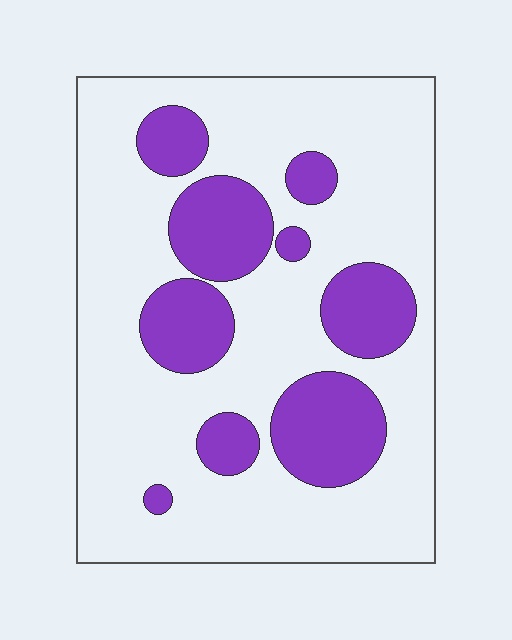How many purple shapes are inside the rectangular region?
9.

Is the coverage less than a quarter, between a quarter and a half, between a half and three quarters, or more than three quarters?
Between a quarter and a half.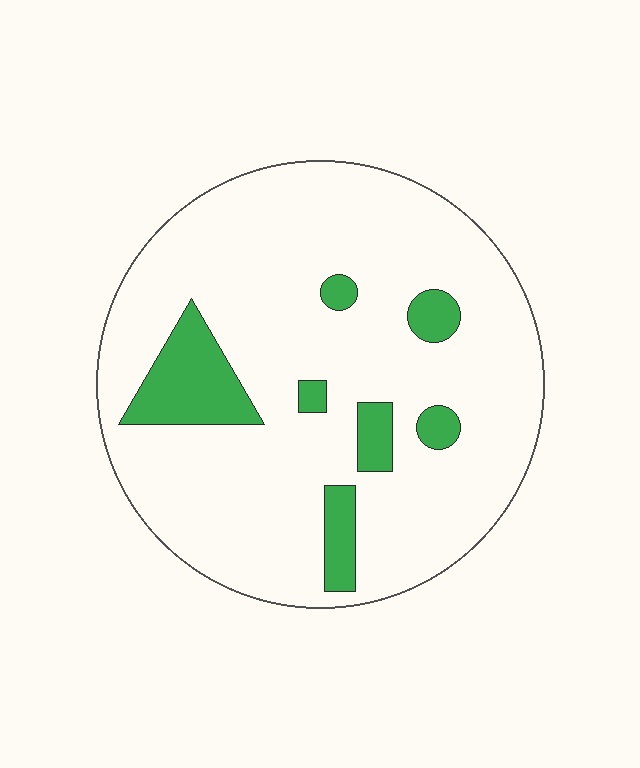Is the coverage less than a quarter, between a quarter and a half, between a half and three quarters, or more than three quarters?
Less than a quarter.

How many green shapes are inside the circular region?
7.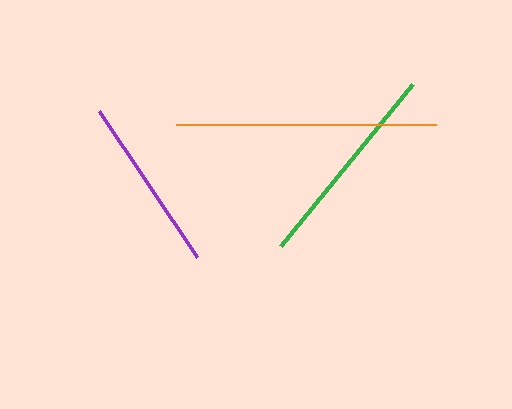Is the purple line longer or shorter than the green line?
The green line is longer than the purple line.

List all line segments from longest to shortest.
From longest to shortest: orange, green, purple.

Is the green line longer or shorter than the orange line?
The orange line is longer than the green line.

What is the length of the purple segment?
The purple segment is approximately 176 pixels long.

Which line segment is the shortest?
The purple line is the shortest at approximately 176 pixels.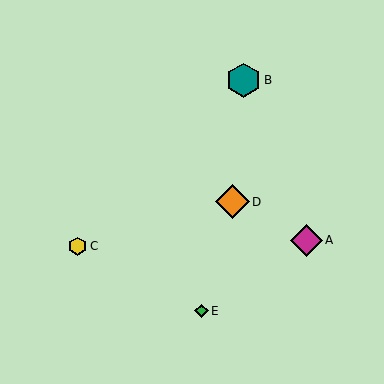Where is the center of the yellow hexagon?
The center of the yellow hexagon is at (78, 246).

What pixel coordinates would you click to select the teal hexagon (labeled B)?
Click at (244, 80) to select the teal hexagon B.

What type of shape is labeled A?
Shape A is a magenta diamond.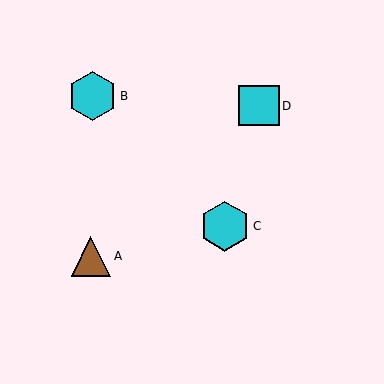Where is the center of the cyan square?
The center of the cyan square is at (259, 106).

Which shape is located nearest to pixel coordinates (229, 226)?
The cyan hexagon (labeled C) at (225, 226) is nearest to that location.